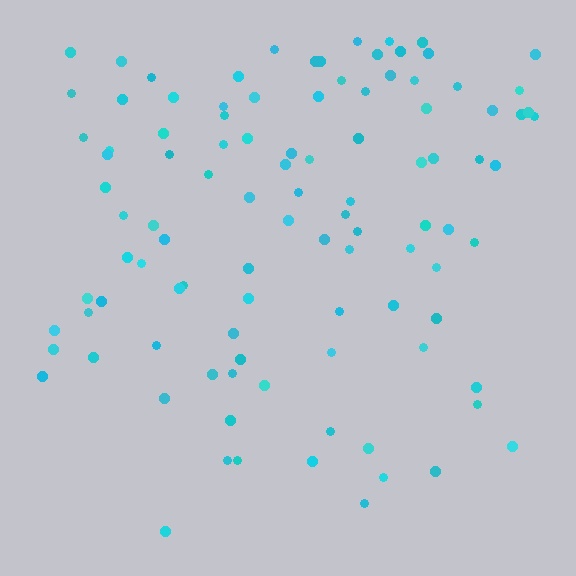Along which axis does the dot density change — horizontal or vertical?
Vertical.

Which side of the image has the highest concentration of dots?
The top.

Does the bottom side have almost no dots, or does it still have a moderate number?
Still a moderate number, just noticeably fewer than the top.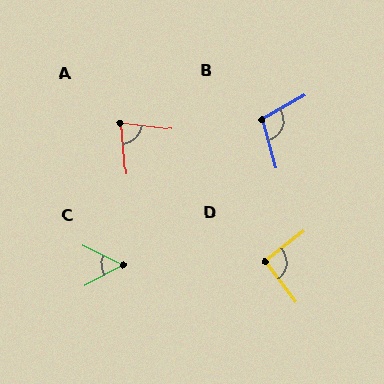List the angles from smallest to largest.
C (55°), A (78°), D (91°), B (104°).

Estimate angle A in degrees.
Approximately 78 degrees.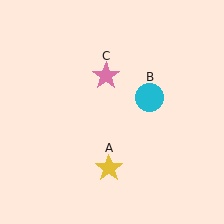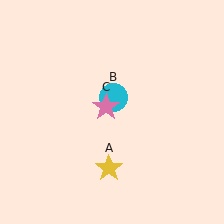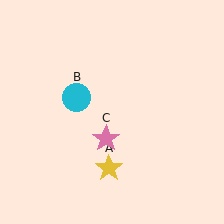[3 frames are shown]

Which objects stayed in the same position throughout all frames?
Yellow star (object A) remained stationary.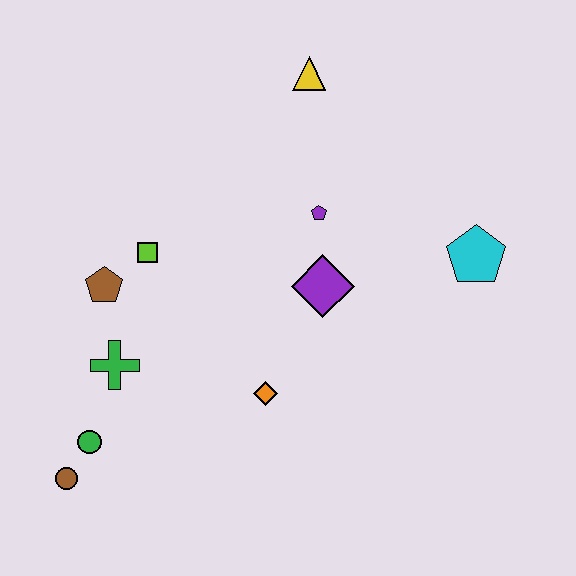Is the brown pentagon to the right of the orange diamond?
No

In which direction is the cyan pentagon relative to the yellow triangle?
The cyan pentagon is below the yellow triangle.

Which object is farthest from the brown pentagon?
The cyan pentagon is farthest from the brown pentagon.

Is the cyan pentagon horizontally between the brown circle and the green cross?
No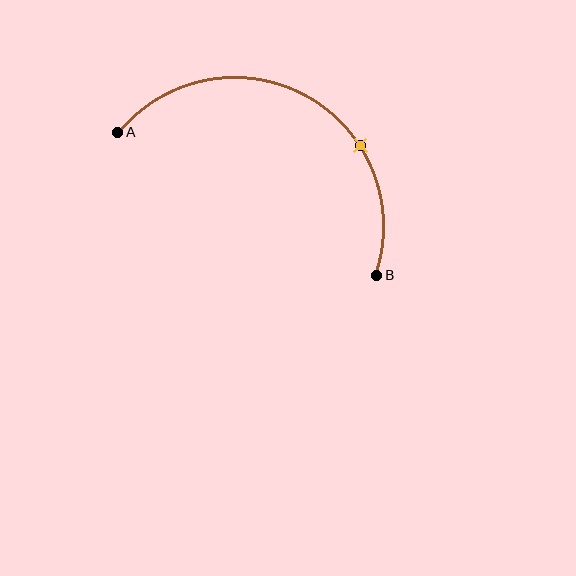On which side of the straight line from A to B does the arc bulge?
The arc bulges above the straight line connecting A and B.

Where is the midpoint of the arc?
The arc midpoint is the point on the curve farthest from the straight line joining A and B. It sits above that line.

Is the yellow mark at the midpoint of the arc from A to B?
No. The yellow mark lies on the arc but is closer to endpoint B. The arc midpoint would be at the point on the curve equidistant along the arc from both A and B.